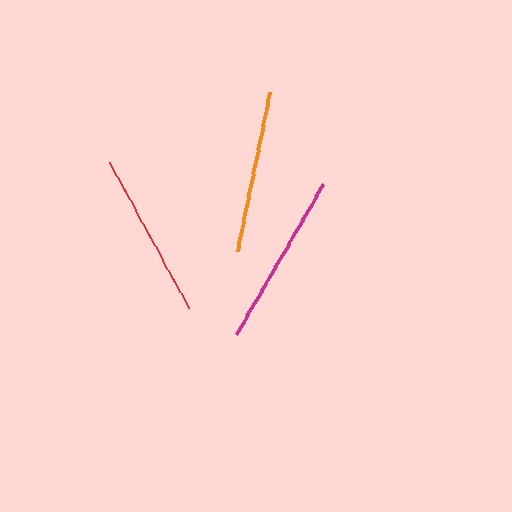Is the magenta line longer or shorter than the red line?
The magenta line is longer than the red line.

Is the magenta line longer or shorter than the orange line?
The magenta line is longer than the orange line.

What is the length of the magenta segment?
The magenta segment is approximately 174 pixels long.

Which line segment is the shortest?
The orange line is the shortest at approximately 163 pixels.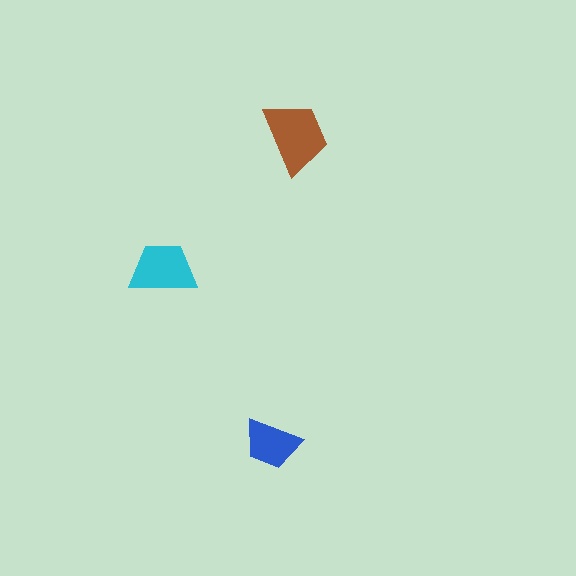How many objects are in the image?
There are 3 objects in the image.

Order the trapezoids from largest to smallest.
the brown one, the cyan one, the blue one.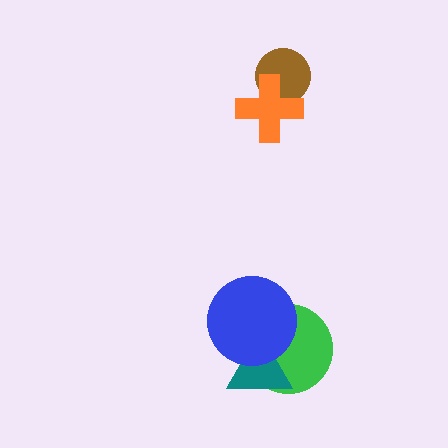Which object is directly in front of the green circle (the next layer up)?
The teal triangle is directly in front of the green circle.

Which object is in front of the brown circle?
The orange cross is in front of the brown circle.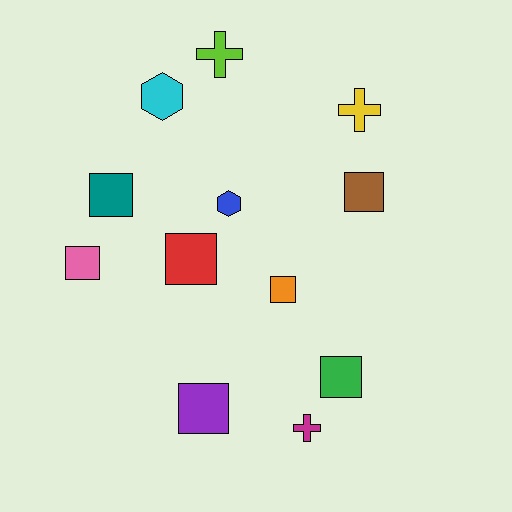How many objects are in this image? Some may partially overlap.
There are 12 objects.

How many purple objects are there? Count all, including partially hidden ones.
There is 1 purple object.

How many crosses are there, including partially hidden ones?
There are 3 crosses.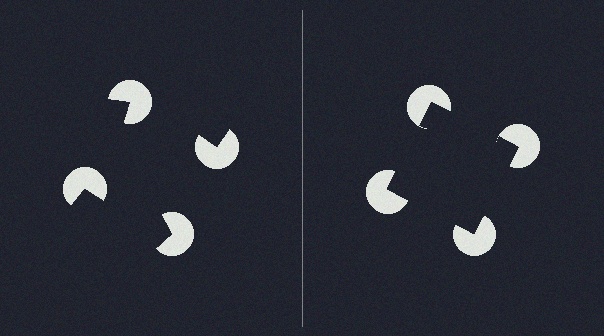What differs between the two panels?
The pac-man discs are positioned identically on both sides; only the wedge orientations differ. On the right they align to a square; on the left they are misaligned.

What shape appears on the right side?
An illusory square.